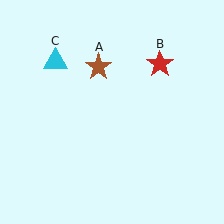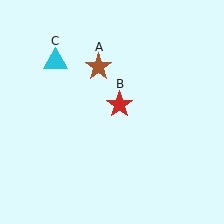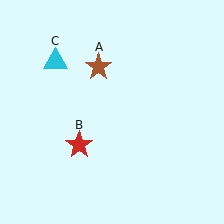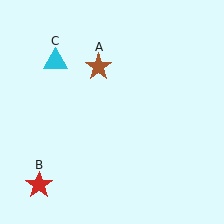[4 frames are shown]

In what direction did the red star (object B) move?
The red star (object B) moved down and to the left.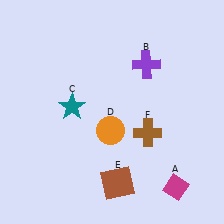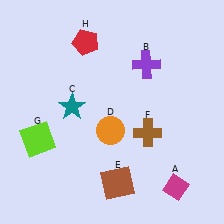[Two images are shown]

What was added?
A lime square (G), a red pentagon (H) were added in Image 2.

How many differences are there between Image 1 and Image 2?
There are 2 differences between the two images.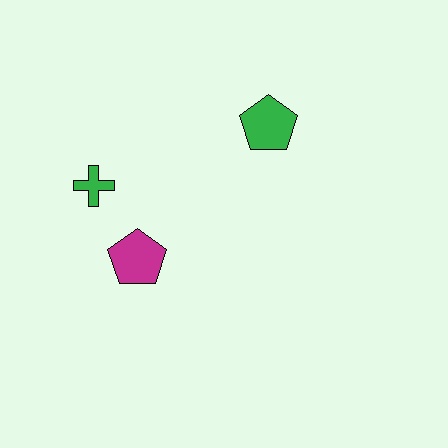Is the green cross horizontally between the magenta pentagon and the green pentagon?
No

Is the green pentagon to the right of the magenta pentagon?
Yes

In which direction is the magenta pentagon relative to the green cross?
The magenta pentagon is below the green cross.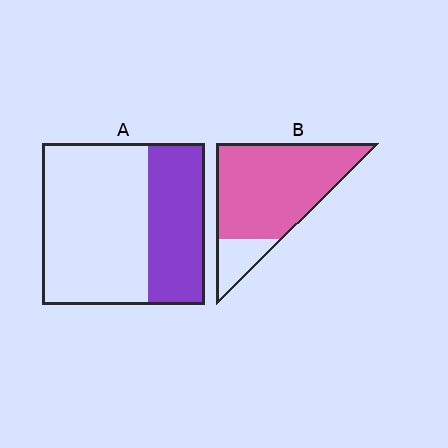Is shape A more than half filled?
No.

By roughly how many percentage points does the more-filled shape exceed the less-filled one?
By roughly 50 percentage points (B over A).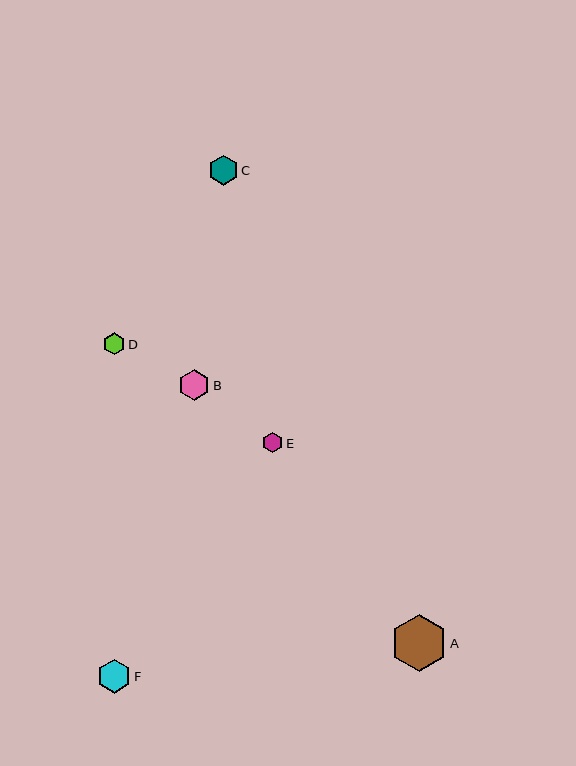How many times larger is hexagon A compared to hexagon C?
Hexagon A is approximately 1.9 times the size of hexagon C.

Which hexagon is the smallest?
Hexagon E is the smallest with a size of approximately 21 pixels.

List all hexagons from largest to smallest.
From largest to smallest: A, F, B, C, D, E.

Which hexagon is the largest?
Hexagon A is the largest with a size of approximately 56 pixels.